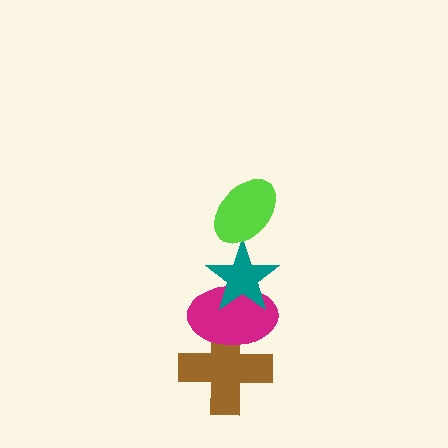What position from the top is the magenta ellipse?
The magenta ellipse is 3rd from the top.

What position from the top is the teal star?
The teal star is 2nd from the top.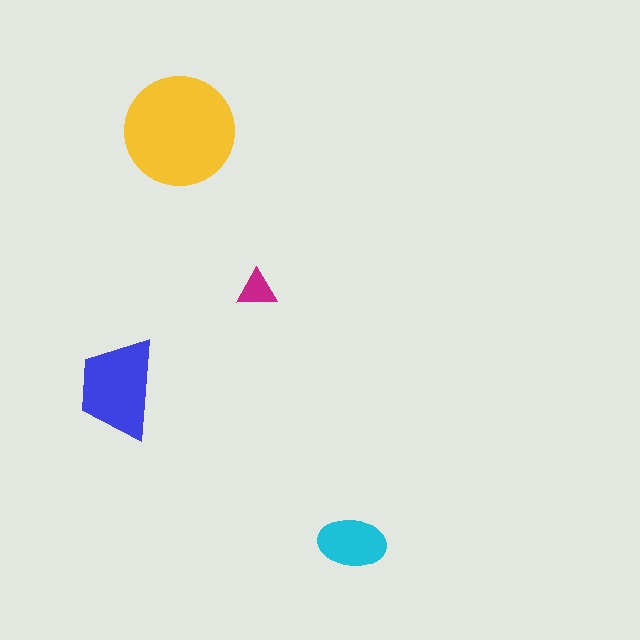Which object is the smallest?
The magenta triangle.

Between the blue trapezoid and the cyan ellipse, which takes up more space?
The blue trapezoid.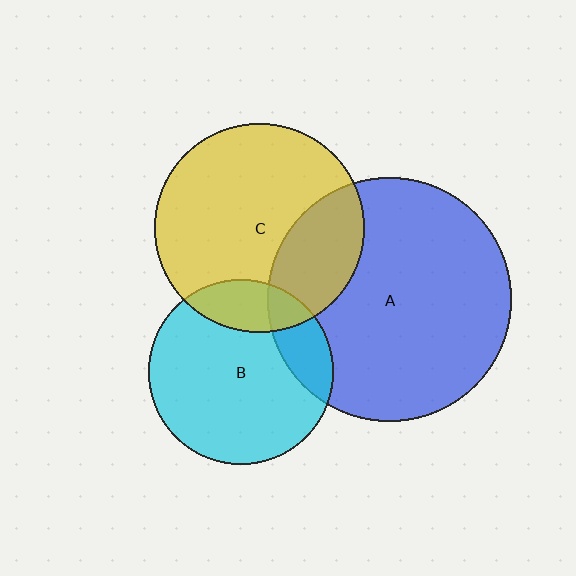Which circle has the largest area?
Circle A (blue).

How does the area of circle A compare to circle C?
Approximately 1.4 times.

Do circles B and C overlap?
Yes.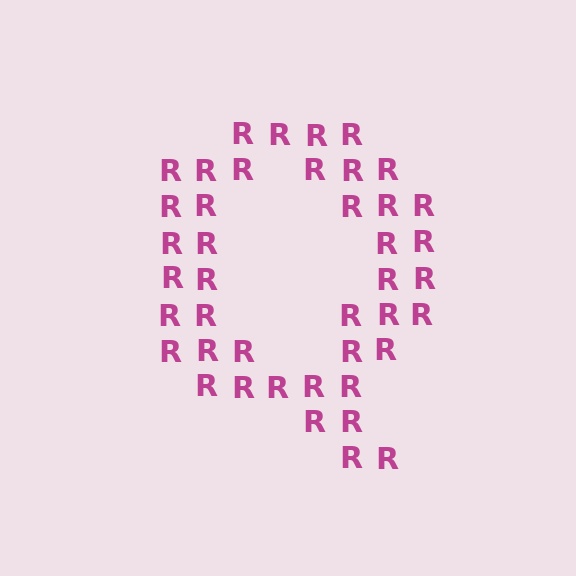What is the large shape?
The large shape is the letter Q.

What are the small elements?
The small elements are letter R's.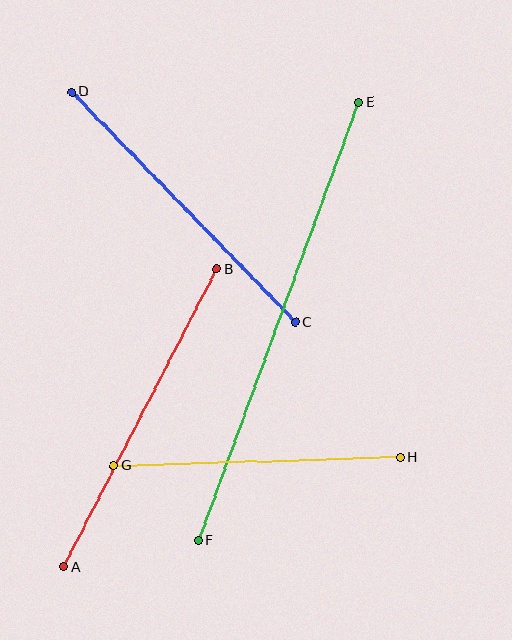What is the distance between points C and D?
The distance is approximately 321 pixels.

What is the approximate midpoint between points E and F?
The midpoint is at approximately (279, 321) pixels.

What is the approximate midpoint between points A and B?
The midpoint is at approximately (140, 418) pixels.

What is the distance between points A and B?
The distance is approximately 335 pixels.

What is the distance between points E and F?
The distance is approximately 467 pixels.